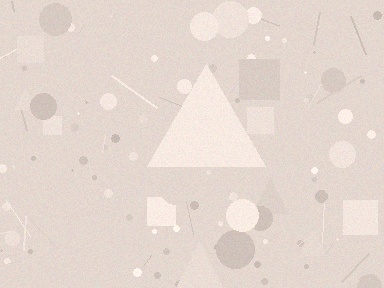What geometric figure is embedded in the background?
A triangle is embedded in the background.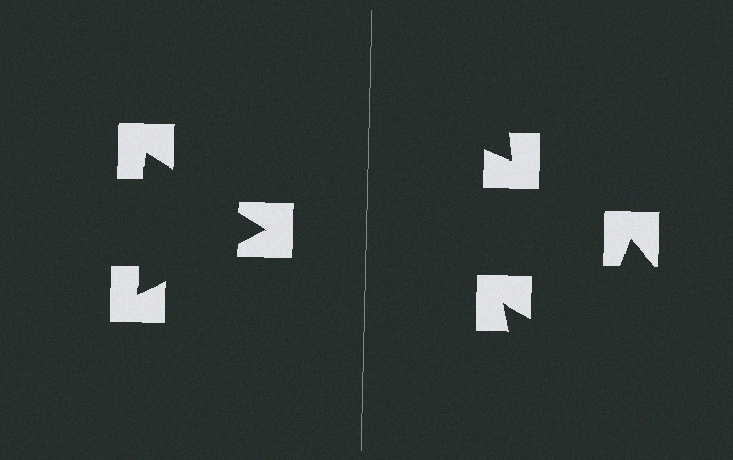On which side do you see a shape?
An illusory triangle appears on the left side. On the right side the wedge cuts are rotated, so no coherent shape forms.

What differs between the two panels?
The notched squares are positioned identically on both sides; only the wedge orientations differ. On the left they align to a triangle; on the right they are misaligned.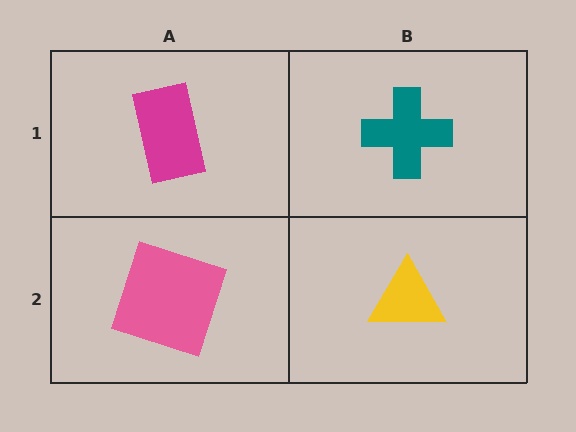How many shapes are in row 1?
2 shapes.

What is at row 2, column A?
A pink square.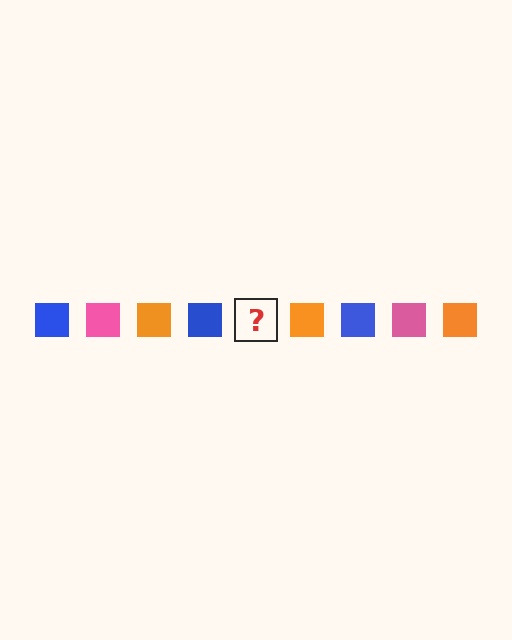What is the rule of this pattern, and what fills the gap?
The rule is that the pattern cycles through blue, pink, orange squares. The gap should be filled with a pink square.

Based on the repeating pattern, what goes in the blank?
The blank should be a pink square.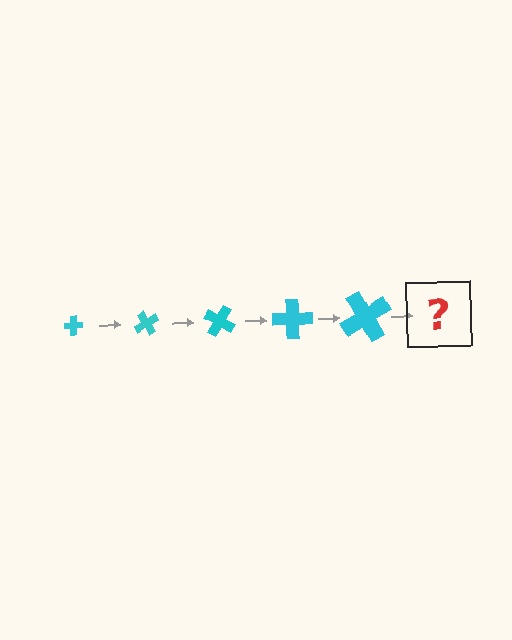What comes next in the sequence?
The next element should be a cross, larger than the previous one and rotated 300 degrees from the start.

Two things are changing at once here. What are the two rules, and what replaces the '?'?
The two rules are that the cross grows larger each step and it rotates 60 degrees each step. The '?' should be a cross, larger than the previous one and rotated 300 degrees from the start.